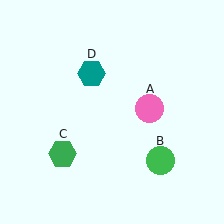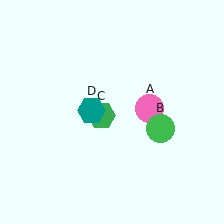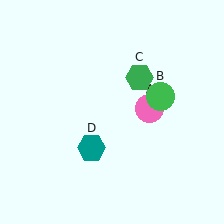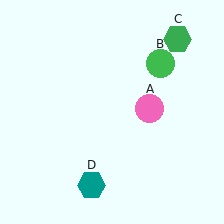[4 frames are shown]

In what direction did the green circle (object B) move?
The green circle (object B) moved up.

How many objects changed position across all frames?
3 objects changed position: green circle (object B), green hexagon (object C), teal hexagon (object D).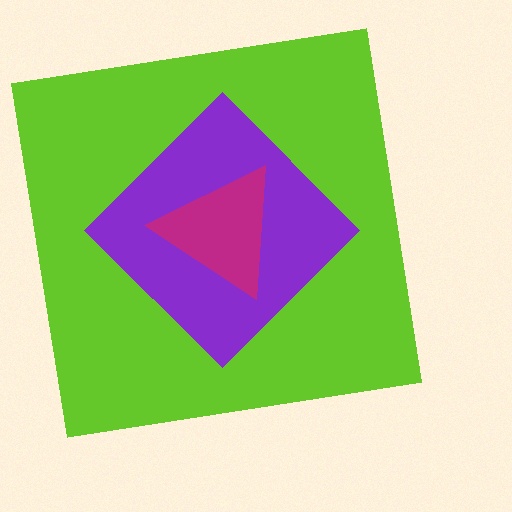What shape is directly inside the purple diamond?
The magenta triangle.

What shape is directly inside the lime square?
The purple diamond.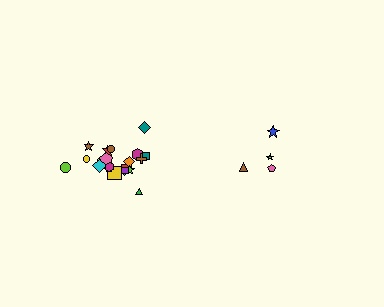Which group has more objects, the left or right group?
The left group.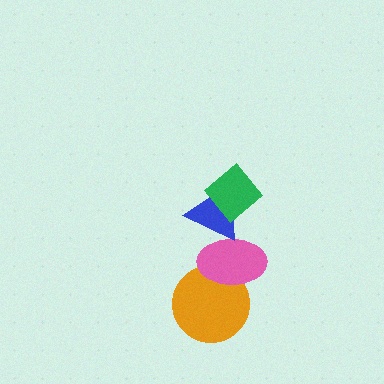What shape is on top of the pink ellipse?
The blue triangle is on top of the pink ellipse.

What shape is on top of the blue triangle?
The green diamond is on top of the blue triangle.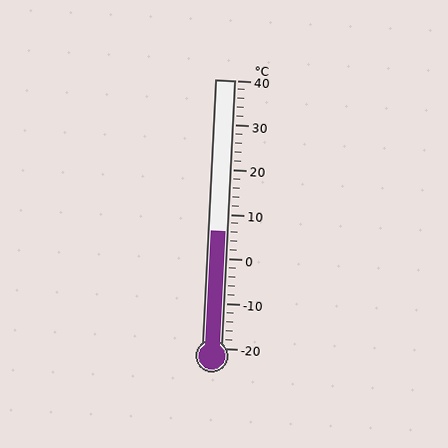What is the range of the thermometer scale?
The thermometer scale ranges from -20°C to 40°C.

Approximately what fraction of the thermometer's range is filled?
The thermometer is filled to approximately 45% of its range.